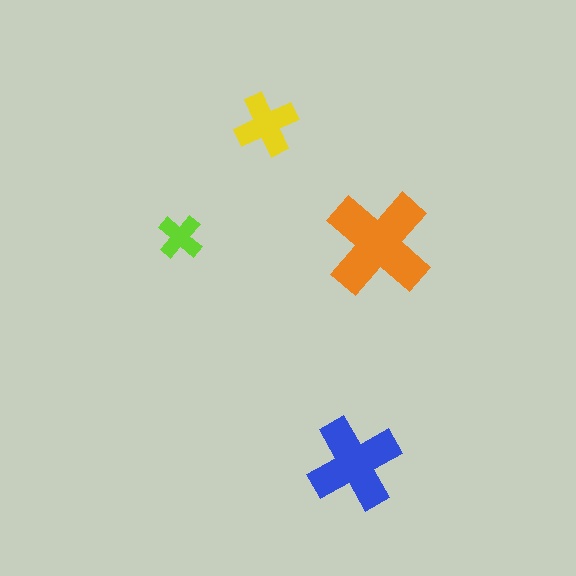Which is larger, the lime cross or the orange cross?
The orange one.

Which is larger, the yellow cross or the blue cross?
The blue one.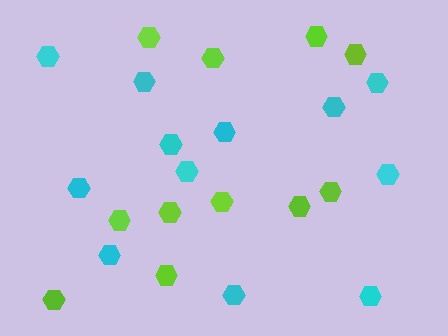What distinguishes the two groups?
There are 2 groups: one group of lime hexagons (11) and one group of cyan hexagons (12).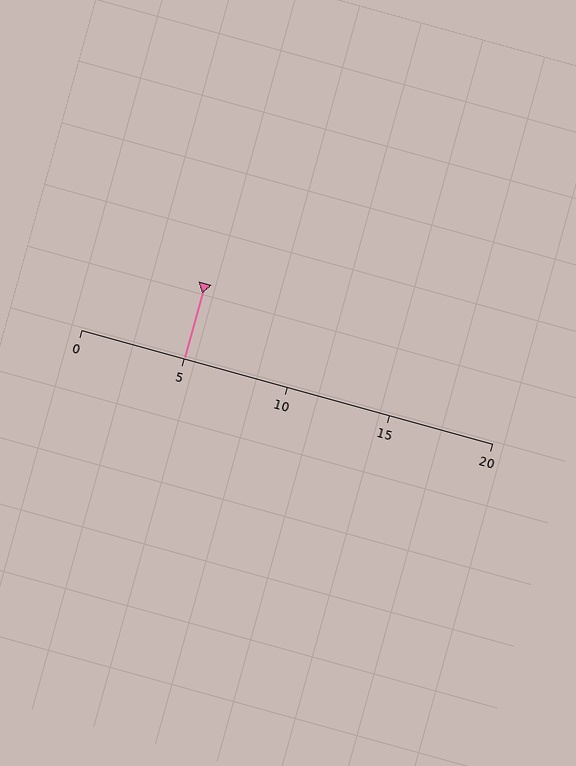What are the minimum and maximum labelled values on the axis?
The axis runs from 0 to 20.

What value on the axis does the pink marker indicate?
The marker indicates approximately 5.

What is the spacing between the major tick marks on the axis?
The major ticks are spaced 5 apart.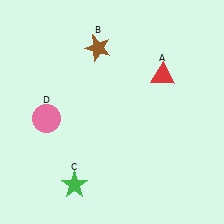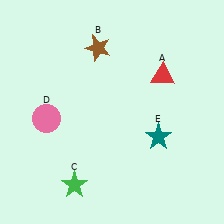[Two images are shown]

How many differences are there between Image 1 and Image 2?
There is 1 difference between the two images.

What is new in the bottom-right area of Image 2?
A teal star (E) was added in the bottom-right area of Image 2.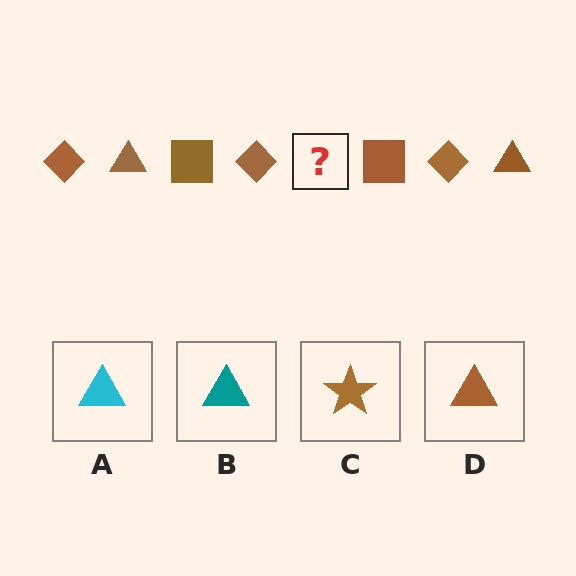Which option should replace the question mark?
Option D.